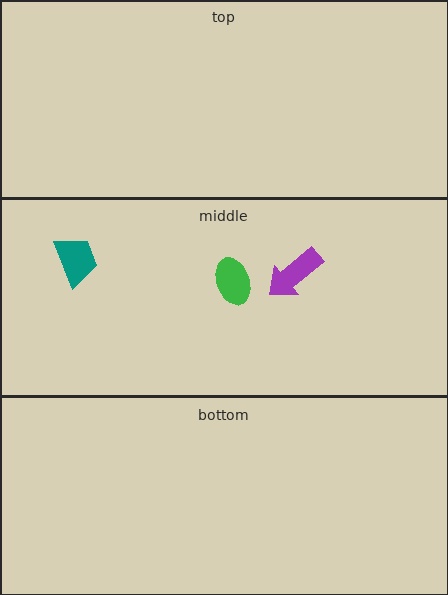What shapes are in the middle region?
The purple arrow, the teal trapezoid, the green ellipse.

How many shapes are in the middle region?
3.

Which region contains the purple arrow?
The middle region.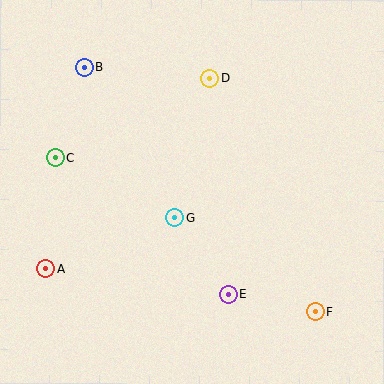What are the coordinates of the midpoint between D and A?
The midpoint between D and A is at (128, 173).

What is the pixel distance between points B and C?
The distance between B and C is 94 pixels.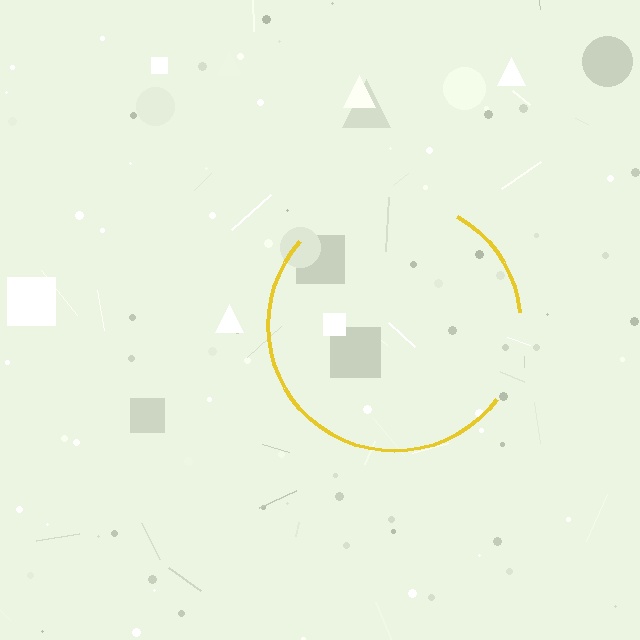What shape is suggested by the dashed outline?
The dashed outline suggests a circle.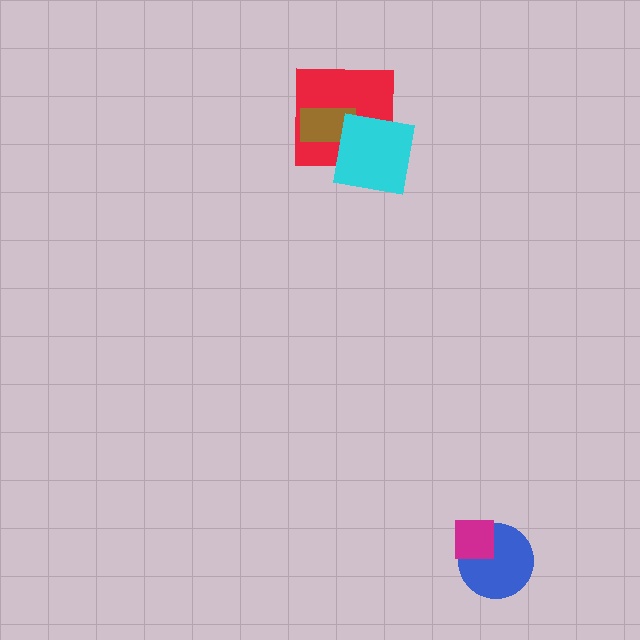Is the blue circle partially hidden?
Yes, it is partially covered by another shape.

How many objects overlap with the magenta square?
1 object overlaps with the magenta square.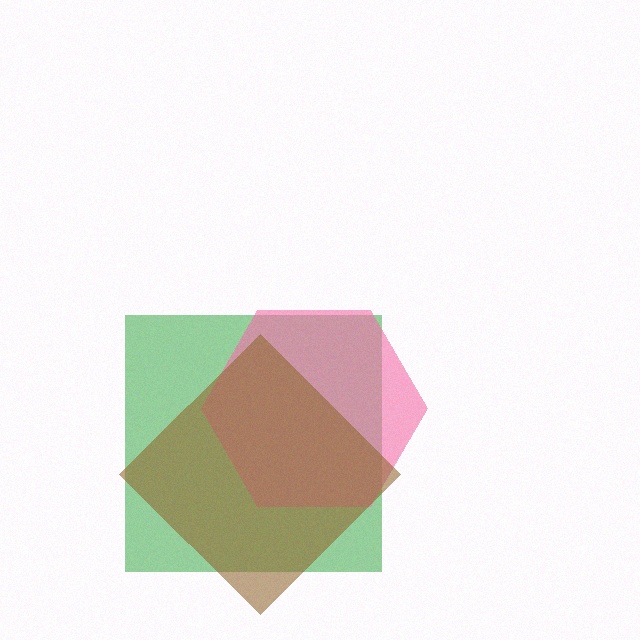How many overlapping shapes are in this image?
There are 3 overlapping shapes in the image.